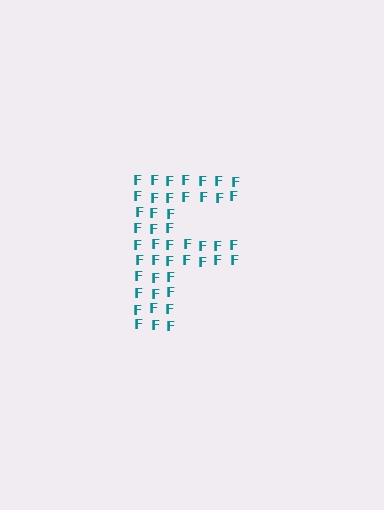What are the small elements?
The small elements are letter F's.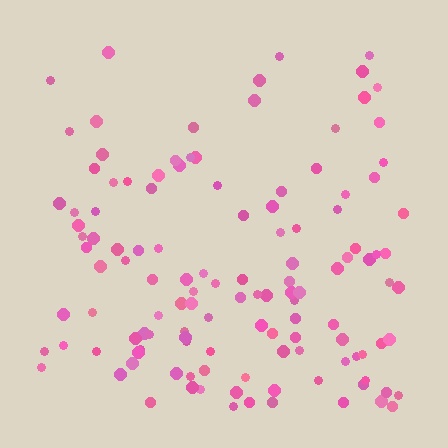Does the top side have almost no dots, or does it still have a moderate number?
Still a moderate number, just noticeably fewer than the bottom.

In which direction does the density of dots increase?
From top to bottom, with the bottom side densest.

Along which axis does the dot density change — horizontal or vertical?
Vertical.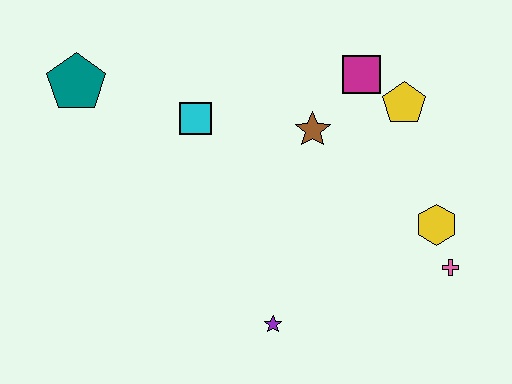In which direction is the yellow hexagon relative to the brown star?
The yellow hexagon is to the right of the brown star.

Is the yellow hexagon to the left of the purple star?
No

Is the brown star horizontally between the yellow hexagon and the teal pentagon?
Yes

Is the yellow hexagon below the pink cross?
No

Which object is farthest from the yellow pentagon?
The teal pentagon is farthest from the yellow pentagon.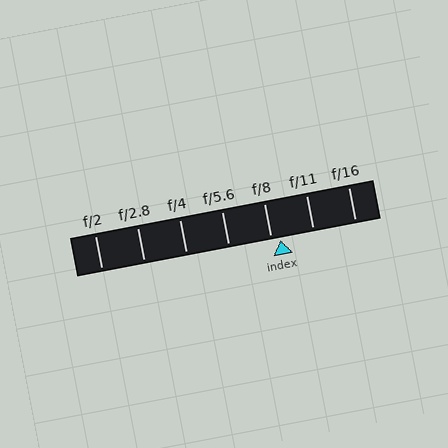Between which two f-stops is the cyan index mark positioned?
The index mark is between f/8 and f/11.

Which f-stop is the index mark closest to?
The index mark is closest to f/8.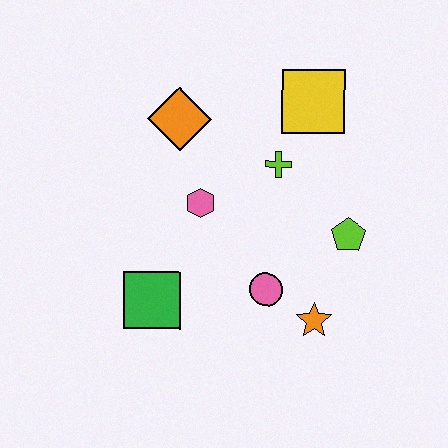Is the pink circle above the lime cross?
No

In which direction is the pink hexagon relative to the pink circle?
The pink hexagon is above the pink circle.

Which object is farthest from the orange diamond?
The orange star is farthest from the orange diamond.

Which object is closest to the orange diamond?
The pink hexagon is closest to the orange diamond.